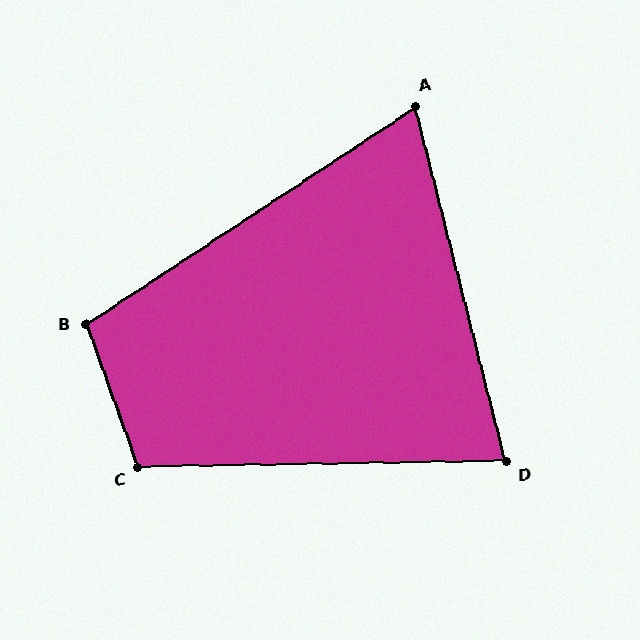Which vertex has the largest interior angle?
C, at approximately 109 degrees.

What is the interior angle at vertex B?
Approximately 104 degrees (obtuse).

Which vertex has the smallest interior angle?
A, at approximately 71 degrees.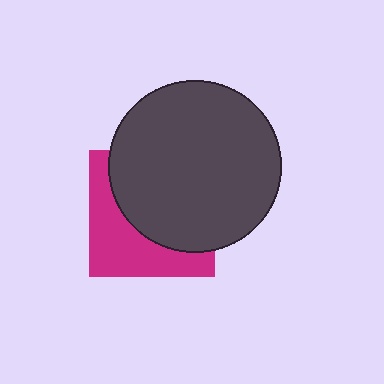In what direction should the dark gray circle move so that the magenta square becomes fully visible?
The dark gray circle should move toward the upper-right. That is the shortest direction to clear the overlap and leave the magenta square fully visible.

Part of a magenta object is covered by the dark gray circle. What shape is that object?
It is a square.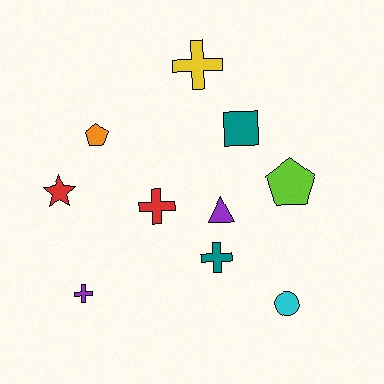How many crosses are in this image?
There are 4 crosses.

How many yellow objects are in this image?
There is 1 yellow object.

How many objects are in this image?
There are 10 objects.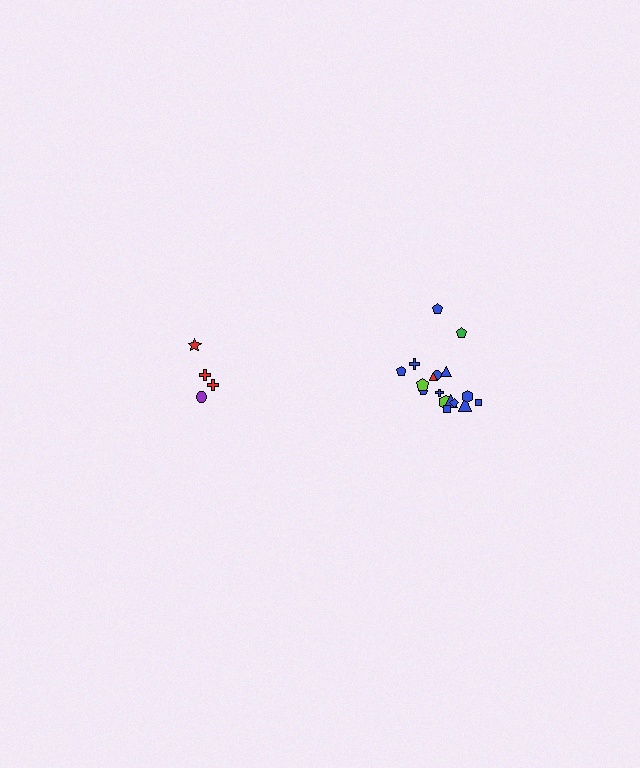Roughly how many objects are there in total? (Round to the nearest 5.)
Roughly 20 objects in total.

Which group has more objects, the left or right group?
The right group.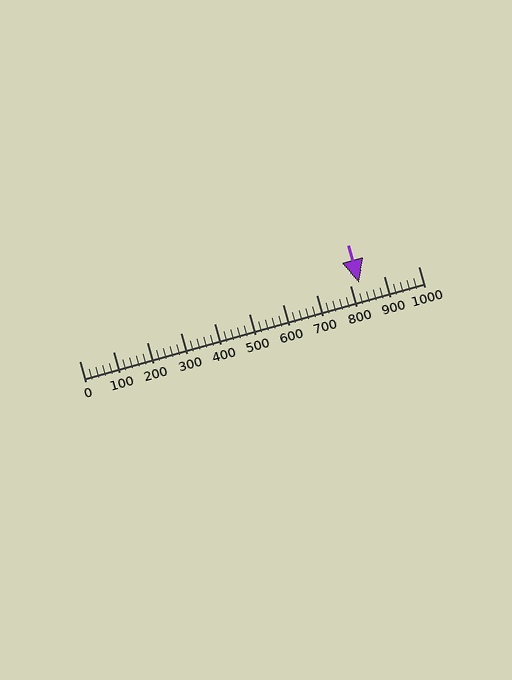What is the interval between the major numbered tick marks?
The major tick marks are spaced 100 units apart.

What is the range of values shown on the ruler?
The ruler shows values from 0 to 1000.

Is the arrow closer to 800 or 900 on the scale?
The arrow is closer to 800.